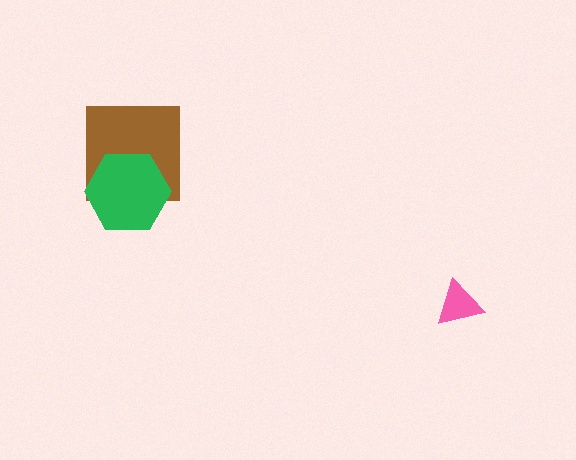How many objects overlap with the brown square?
1 object overlaps with the brown square.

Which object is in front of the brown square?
The green hexagon is in front of the brown square.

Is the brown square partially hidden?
Yes, it is partially covered by another shape.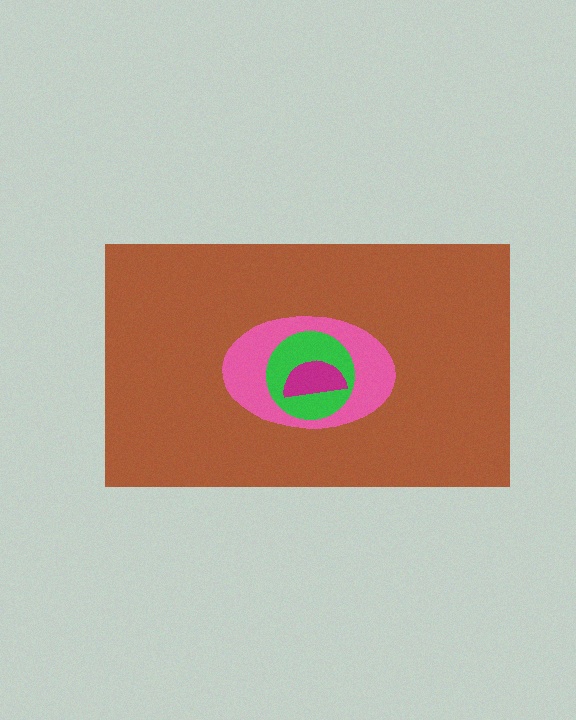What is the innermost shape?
The magenta semicircle.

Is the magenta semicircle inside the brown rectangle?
Yes.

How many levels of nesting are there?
4.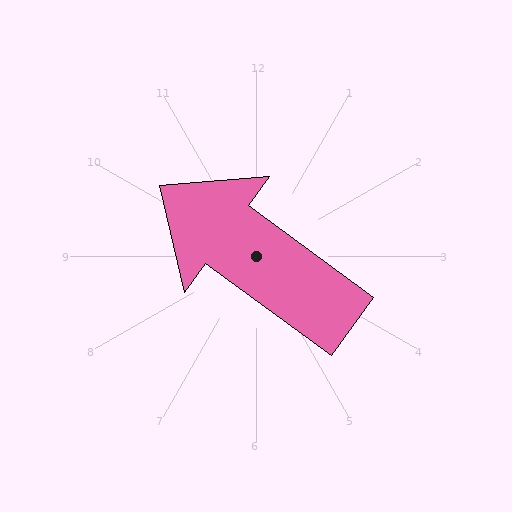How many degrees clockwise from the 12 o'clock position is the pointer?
Approximately 306 degrees.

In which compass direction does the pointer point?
Northwest.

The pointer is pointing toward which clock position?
Roughly 10 o'clock.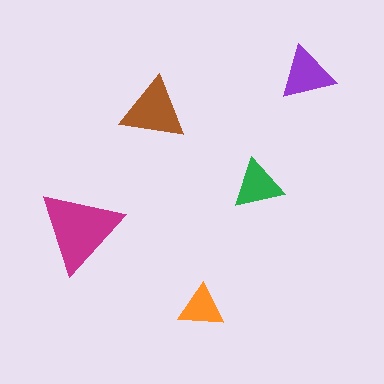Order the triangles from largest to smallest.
the magenta one, the brown one, the purple one, the green one, the orange one.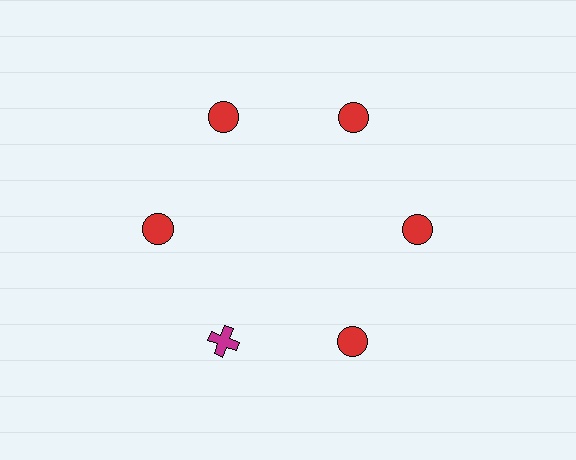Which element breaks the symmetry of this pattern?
The magenta cross at roughly the 7 o'clock position breaks the symmetry. All other shapes are red circles.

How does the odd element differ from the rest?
It differs in both color (magenta instead of red) and shape (cross instead of circle).